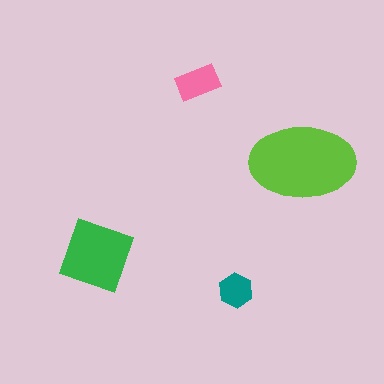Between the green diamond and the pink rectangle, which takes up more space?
The green diamond.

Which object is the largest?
The lime ellipse.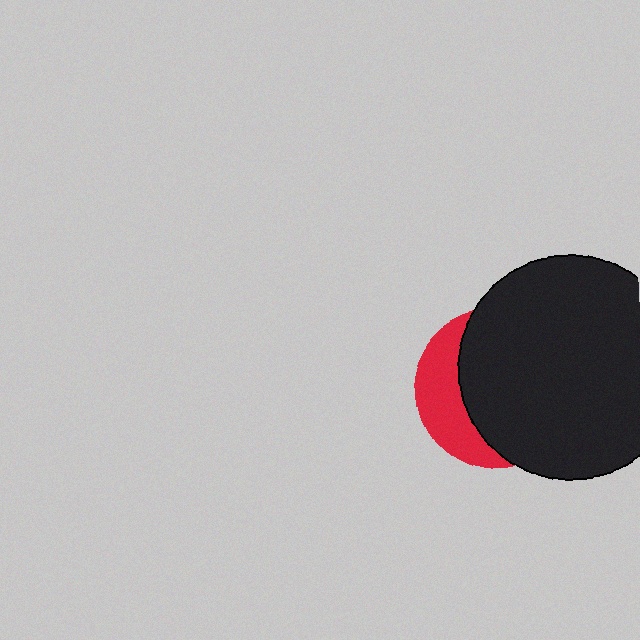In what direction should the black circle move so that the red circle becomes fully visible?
The black circle should move right. That is the shortest direction to clear the overlap and leave the red circle fully visible.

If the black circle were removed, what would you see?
You would see the complete red circle.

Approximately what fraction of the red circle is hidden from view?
Roughly 69% of the red circle is hidden behind the black circle.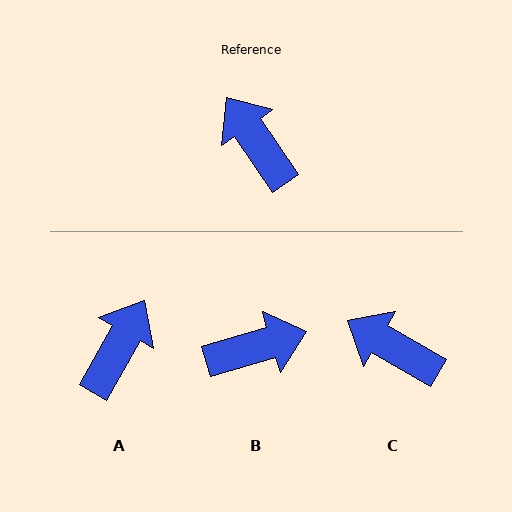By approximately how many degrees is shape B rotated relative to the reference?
Approximately 108 degrees clockwise.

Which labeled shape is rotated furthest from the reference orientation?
B, about 108 degrees away.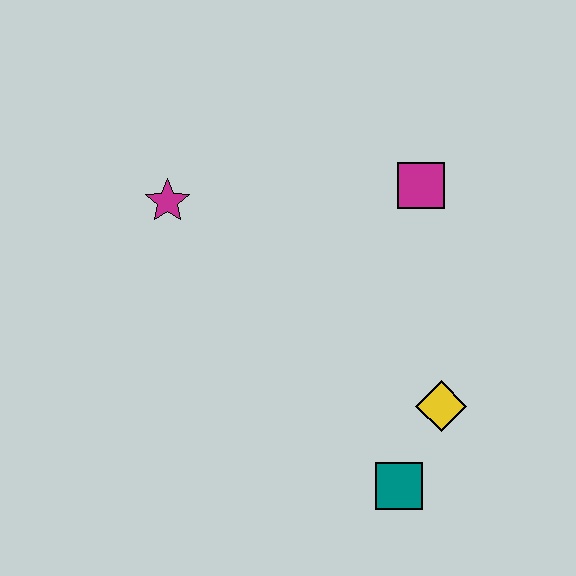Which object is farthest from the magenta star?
The teal square is farthest from the magenta star.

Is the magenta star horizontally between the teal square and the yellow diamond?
No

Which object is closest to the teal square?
The yellow diamond is closest to the teal square.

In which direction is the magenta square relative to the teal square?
The magenta square is above the teal square.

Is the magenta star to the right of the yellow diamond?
No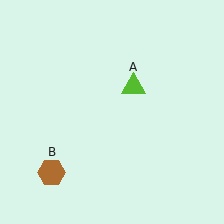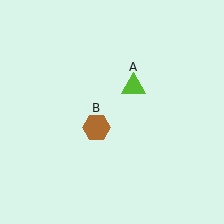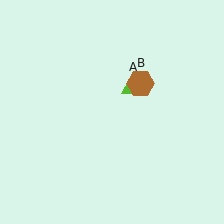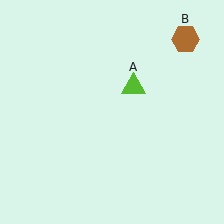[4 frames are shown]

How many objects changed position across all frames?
1 object changed position: brown hexagon (object B).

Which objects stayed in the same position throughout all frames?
Lime triangle (object A) remained stationary.